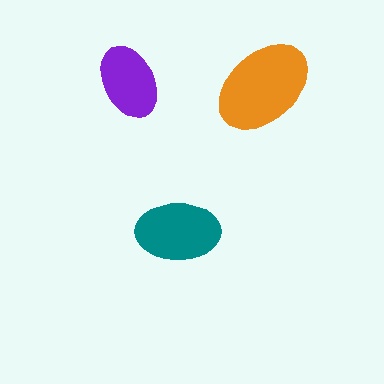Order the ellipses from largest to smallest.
the orange one, the teal one, the purple one.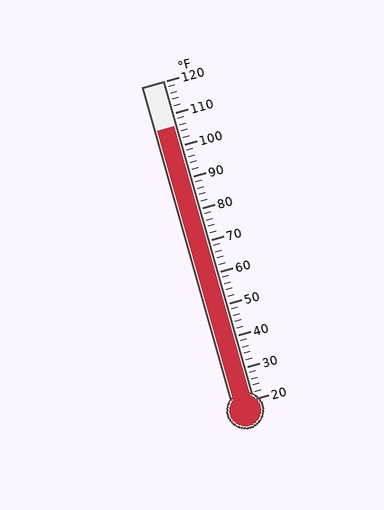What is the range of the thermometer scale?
The thermometer scale ranges from 20°F to 120°F.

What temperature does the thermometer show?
The thermometer shows approximately 106°F.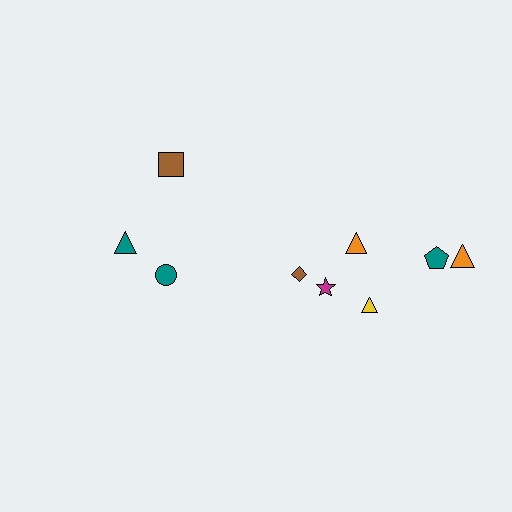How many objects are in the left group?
There are 3 objects.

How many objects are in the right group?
There are 6 objects.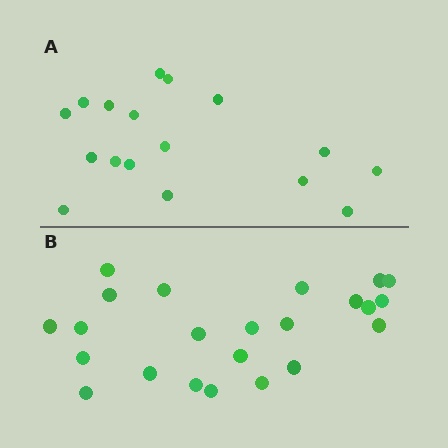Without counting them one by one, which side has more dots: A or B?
Region B (the bottom region) has more dots.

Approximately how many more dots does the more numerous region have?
Region B has about 6 more dots than region A.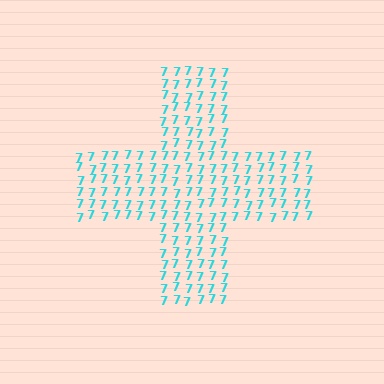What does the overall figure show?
The overall figure shows a cross.